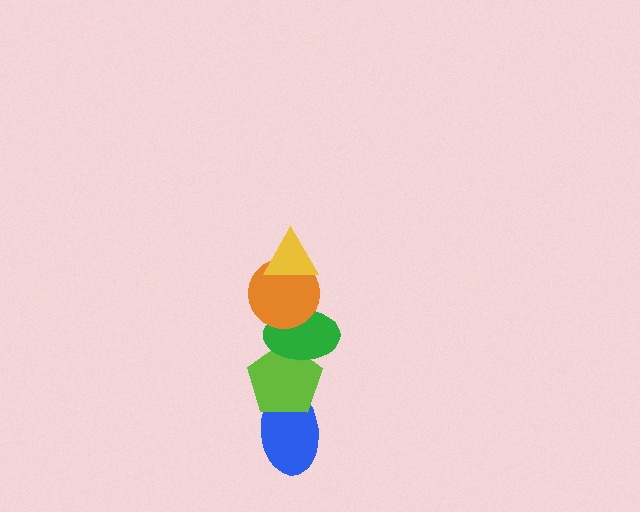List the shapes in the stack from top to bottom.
From top to bottom: the yellow triangle, the orange circle, the green ellipse, the lime pentagon, the blue ellipse.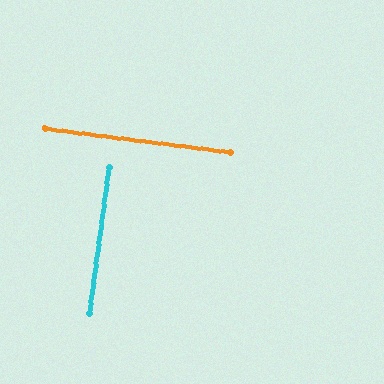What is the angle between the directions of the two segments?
Approximately 90 degrees.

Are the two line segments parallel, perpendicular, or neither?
Perpendicular — they meet at approximately 90°.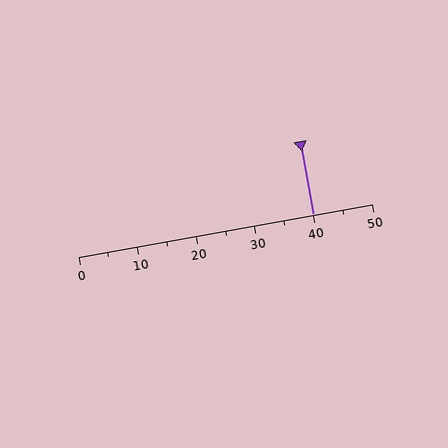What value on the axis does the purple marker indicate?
The marker indicates approximately 40.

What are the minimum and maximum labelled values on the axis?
The axis runs from 0 to 50.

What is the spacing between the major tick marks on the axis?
The major ticks are spaced 10 apart.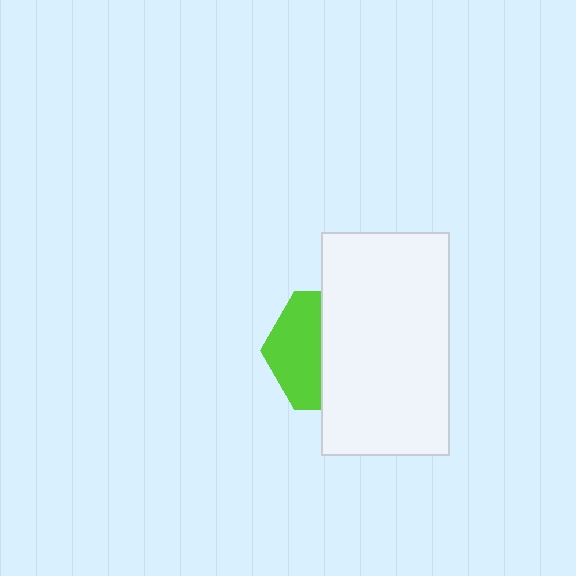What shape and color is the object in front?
The object in front is a white rectangle.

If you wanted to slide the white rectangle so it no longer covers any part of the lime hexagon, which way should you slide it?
Slide it right — that is the most direct way to separate the two shapes.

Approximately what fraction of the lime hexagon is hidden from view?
Roughly 57% of the lime hexagon is hidden behind the white rectangle.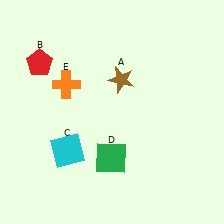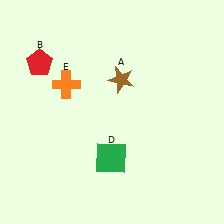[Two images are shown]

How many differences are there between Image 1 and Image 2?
There is 1 difference between the two images.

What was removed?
The cyan square (C) was removed in Image 2.